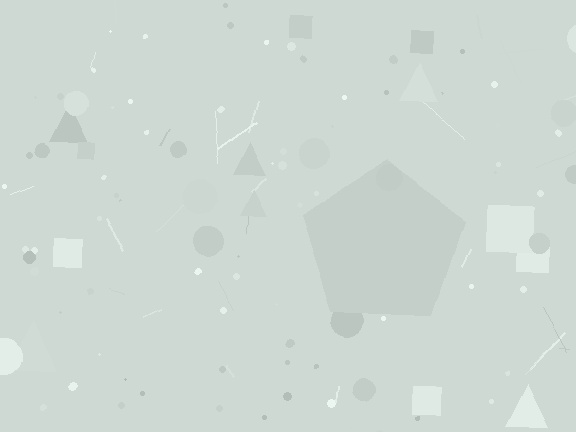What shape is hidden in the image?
A pentagon is hidden in the image.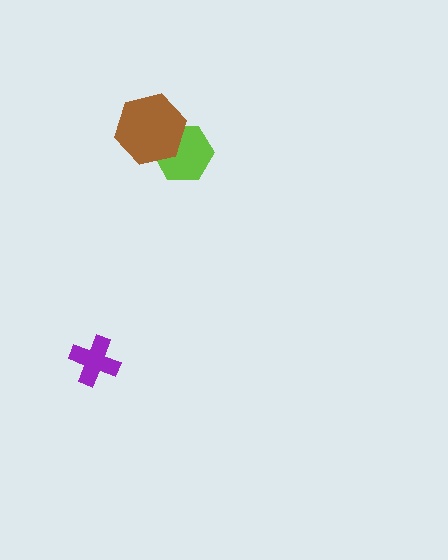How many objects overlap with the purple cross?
0 objects overlap with the purple cross.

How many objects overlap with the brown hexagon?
1 object overlaps with the brown hexagon.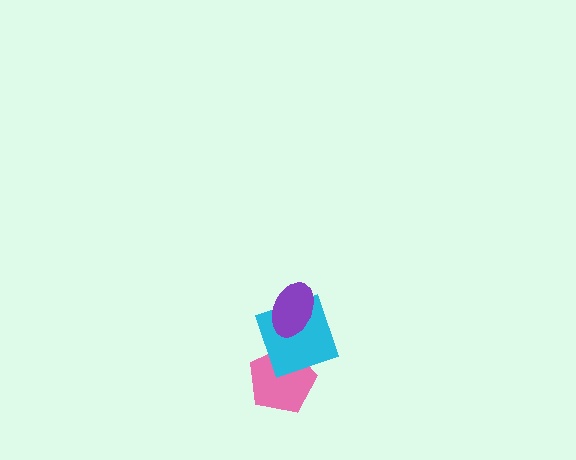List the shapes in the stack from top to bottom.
From top to bottom: the purple ellipse, the cyan square, the pink pentagon.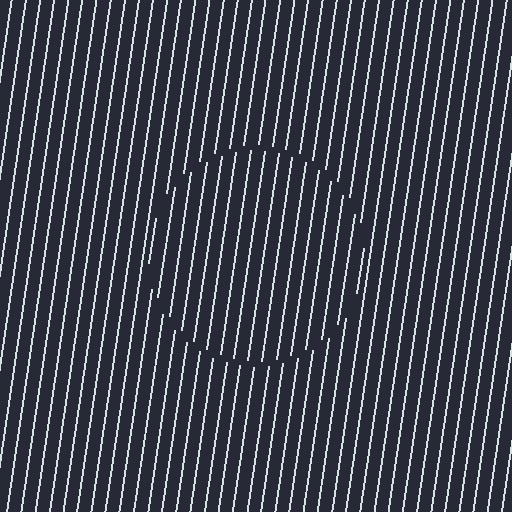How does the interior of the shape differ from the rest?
The interior of the shape contains the same grating, shifted by half a period — the contour is defined by the phase discontinuity where line-ends from the inner and outer gratings abut.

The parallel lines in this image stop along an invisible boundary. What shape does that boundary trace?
An illusory circle. The interior of the shape contains the same grating, shifted by half a period — the contour is defined by the phase discontinuity where line-ends from the inner and outer gratings abut.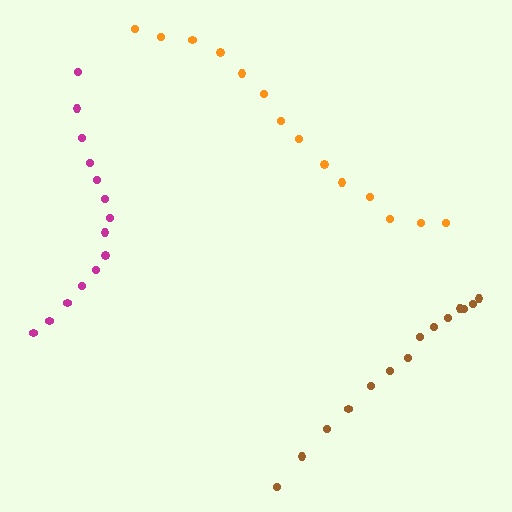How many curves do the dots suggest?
There are 3 distinct paths.